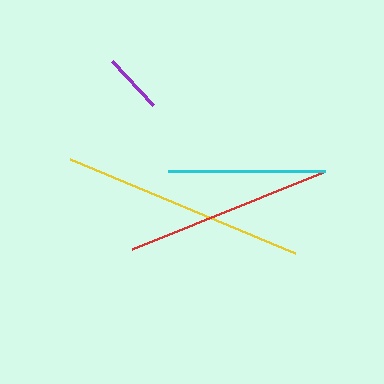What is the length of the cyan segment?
The cyan segment is approximately 157 pixels long.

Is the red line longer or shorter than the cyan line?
The red line is longer than the cyan line.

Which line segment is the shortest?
The purple line is the shortest at approximately 60 pixels.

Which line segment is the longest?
The yellow line is the longest at approximately 243 pixels.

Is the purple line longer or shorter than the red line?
The red line is longer than the purple line.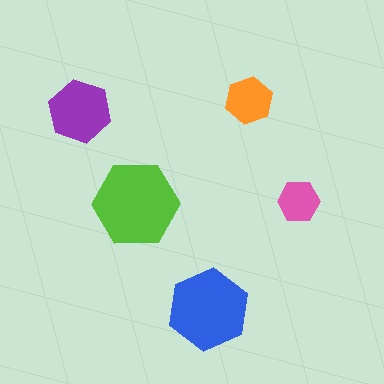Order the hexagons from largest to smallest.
the lime one, the blue one, the purple one, the orange one, the pink one.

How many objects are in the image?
There are 5 objects in the image.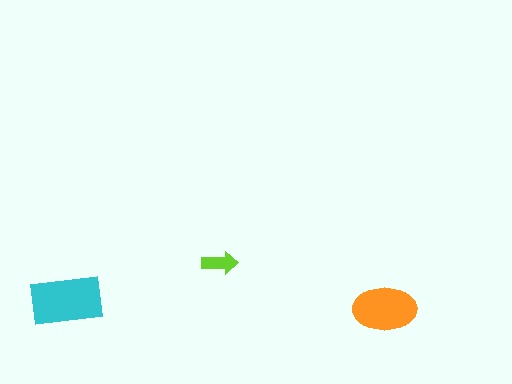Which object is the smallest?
The lime arrow.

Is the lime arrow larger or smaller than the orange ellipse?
Smaller.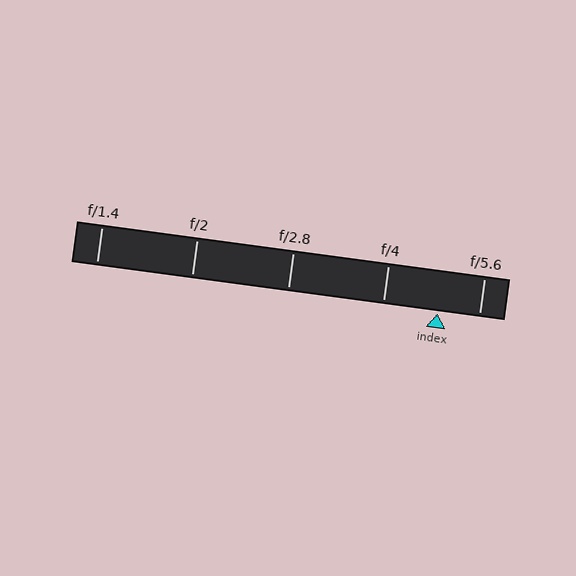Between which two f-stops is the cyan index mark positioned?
The index mark is between f/4 and f/5.6.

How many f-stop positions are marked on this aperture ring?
There are 5 f-stop positions marked.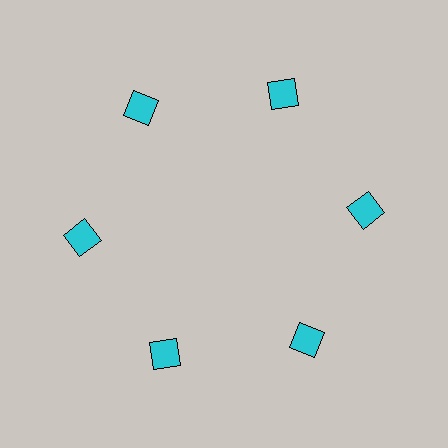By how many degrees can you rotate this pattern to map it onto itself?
The pattern maps onto itself every 60 degrees of rotation.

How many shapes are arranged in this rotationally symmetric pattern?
There are 6 shapes, arranged in 6 groups of 1.